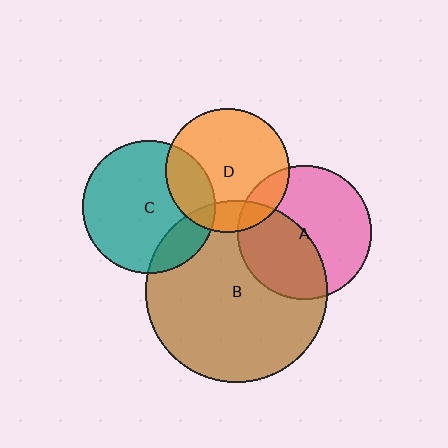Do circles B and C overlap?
Yes.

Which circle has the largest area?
Circle B (brown).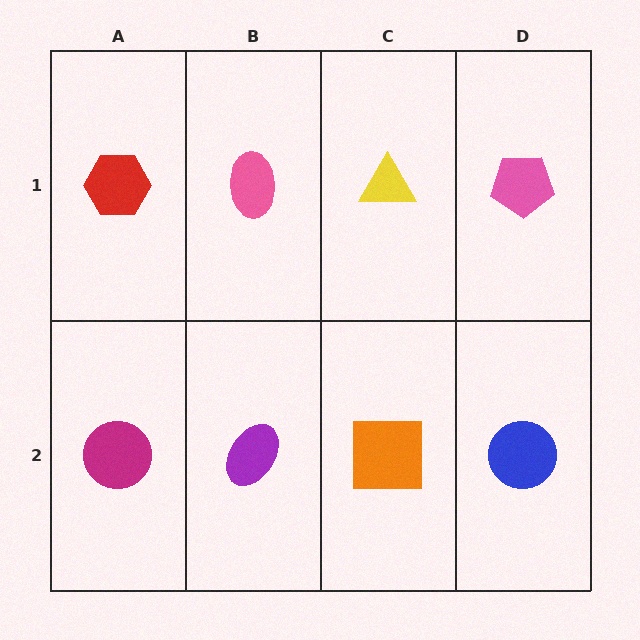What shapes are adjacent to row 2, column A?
A red hexagon (row 1, column A), a purple ellipse (row 2, column B).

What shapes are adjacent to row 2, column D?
A pink pentagon (row 1, column D), an orange square (row 2, column C).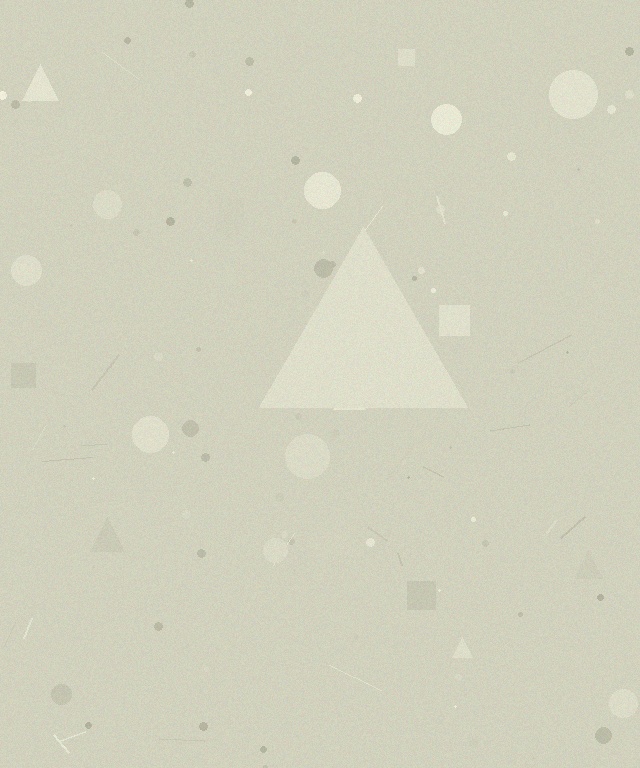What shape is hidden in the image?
A triangle is hidden in the image.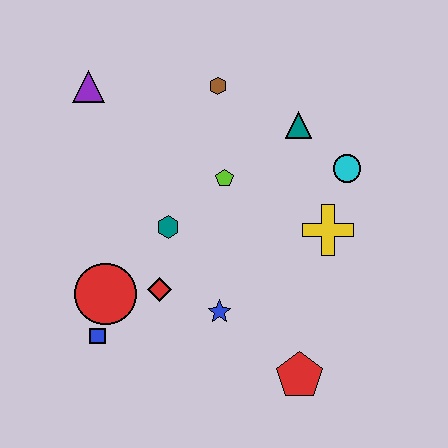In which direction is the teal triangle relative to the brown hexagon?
The teal triangle is to the right of the brown hexagon.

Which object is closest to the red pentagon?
The blue star is closest to the red pentagon.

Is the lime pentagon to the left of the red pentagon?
Yes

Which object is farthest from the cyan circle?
The blue square is farthest from the cyan circle.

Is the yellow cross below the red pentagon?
No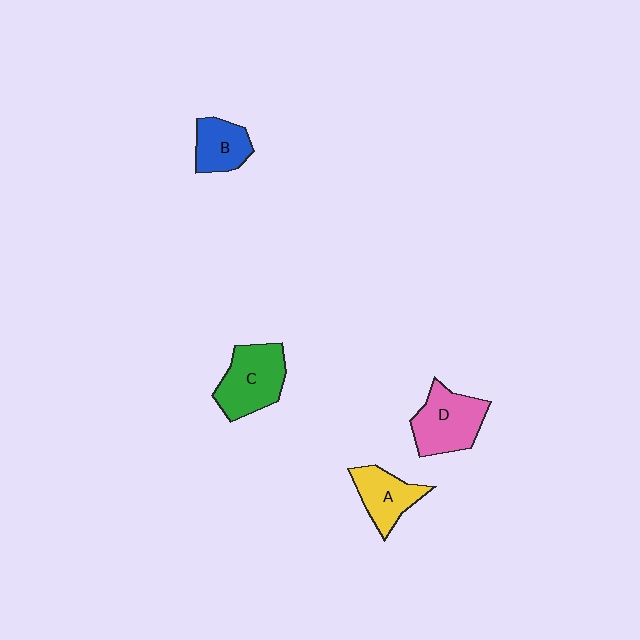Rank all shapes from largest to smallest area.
From largest to smallest: C (green), D (pink), A (yellow), B (blue).